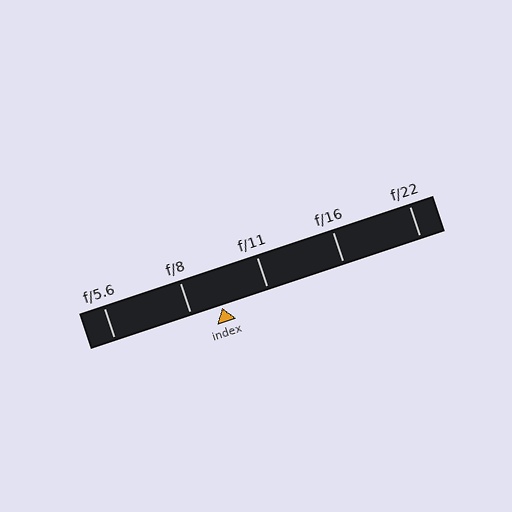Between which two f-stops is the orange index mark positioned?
The index mark is between f/8 and f/11.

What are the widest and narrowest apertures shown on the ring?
The widest aperture shown is f/5.6 and the narrowest is f/22.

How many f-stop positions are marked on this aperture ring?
There are 5 f-stop positions marked.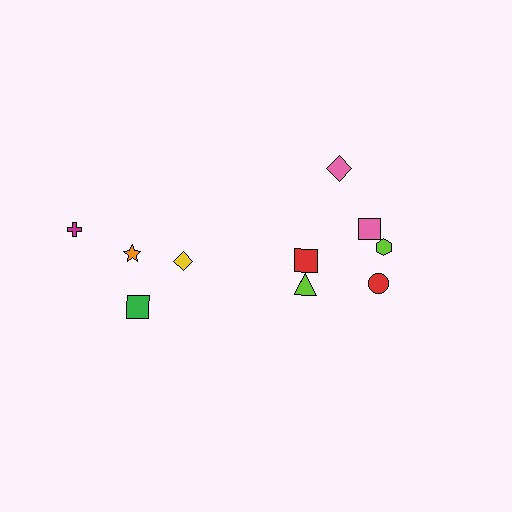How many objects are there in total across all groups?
There are 10 objects.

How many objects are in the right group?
There are 6 objects.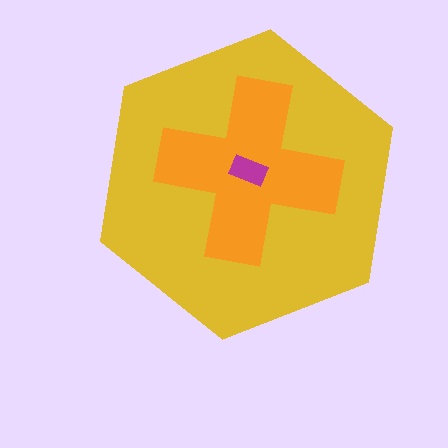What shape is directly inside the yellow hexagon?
The orange cross.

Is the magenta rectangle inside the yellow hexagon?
Yes.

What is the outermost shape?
The yellow hexagon.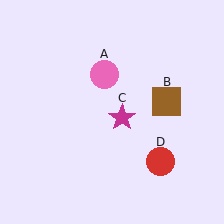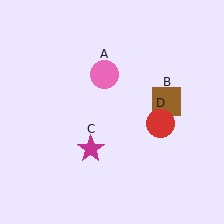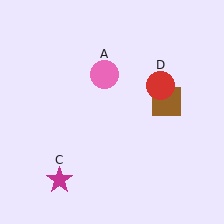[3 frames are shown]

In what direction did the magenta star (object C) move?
The magenta star (object C) moved down and to the left.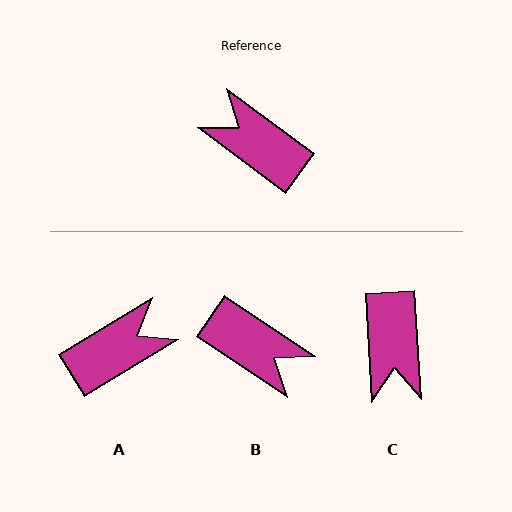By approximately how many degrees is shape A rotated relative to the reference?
Approximately 112 degrees clockwise.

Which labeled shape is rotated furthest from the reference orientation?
B, about 177 degrees away.